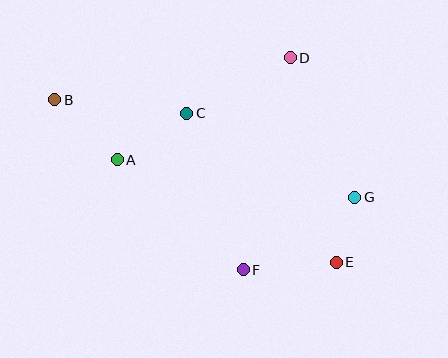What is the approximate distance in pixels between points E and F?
The distance between E and F is approximately 93 pixels.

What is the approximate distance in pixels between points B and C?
The distance between B and C is approximately 133 pixels.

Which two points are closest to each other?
Points E and G are closest to each other.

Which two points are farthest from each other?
Points B and E are farthest from each other.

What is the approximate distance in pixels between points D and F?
The distance between D and F is approximately 217 pixels.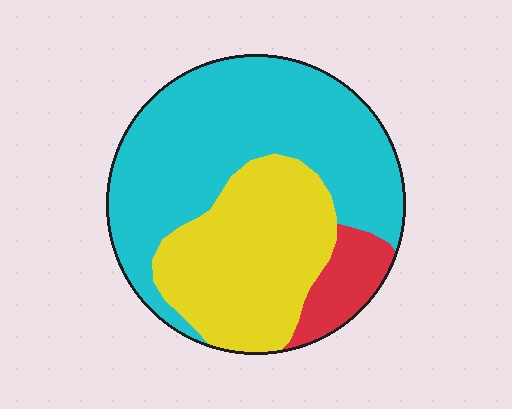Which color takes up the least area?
Red, at roughly 10%.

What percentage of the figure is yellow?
Yellow takes up about one third (1/3) of the figure.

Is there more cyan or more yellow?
Cyan.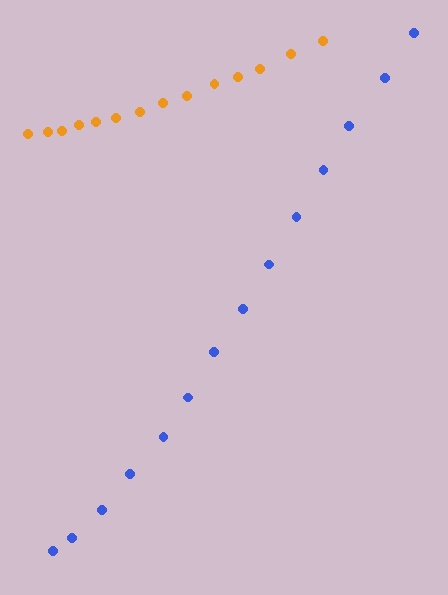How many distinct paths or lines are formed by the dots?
There are 2 distinct paths.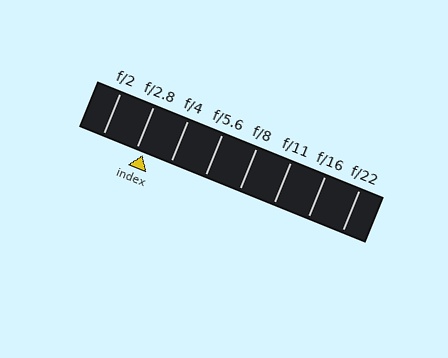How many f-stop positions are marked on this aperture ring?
There are 8 f-stop positions marked.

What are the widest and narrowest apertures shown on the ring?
The widest aperture shown is f/2 and the narrowest is f/22.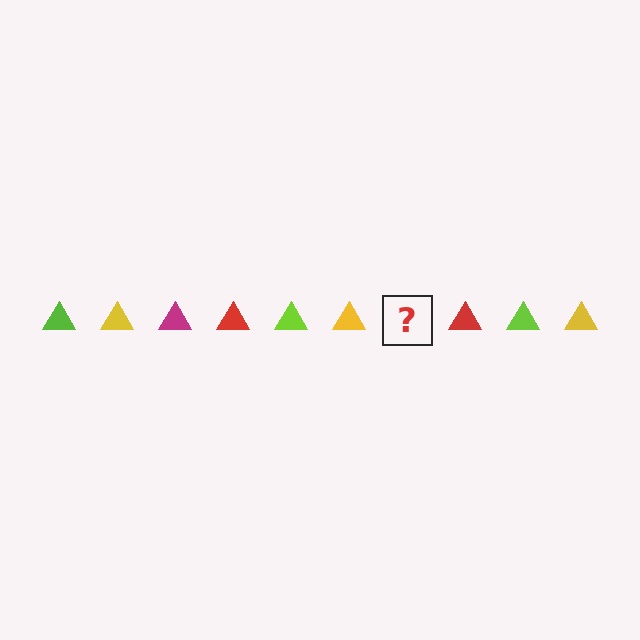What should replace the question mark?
The question mark should be replaced with a magenta triangle.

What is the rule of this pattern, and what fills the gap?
The rule is that the pattern cycles through lime, yellow, magenta, red triangles. The gap should be filled with a magenta triangle.